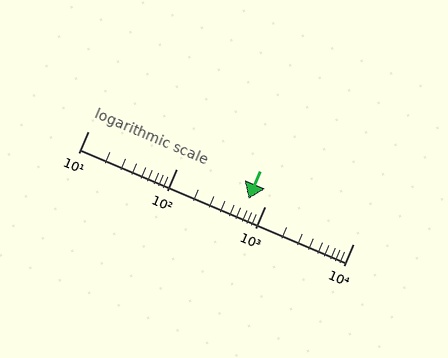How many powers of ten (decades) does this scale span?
The scale spans 3 decades, from 10 to 10000.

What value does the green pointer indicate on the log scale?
The pointer indicates approximately 650.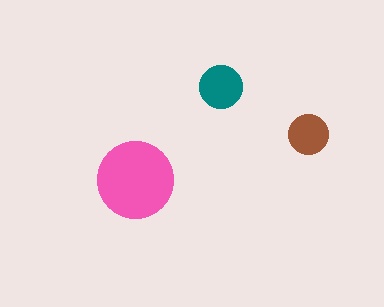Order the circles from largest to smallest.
the pink one, the teal one, the brown one.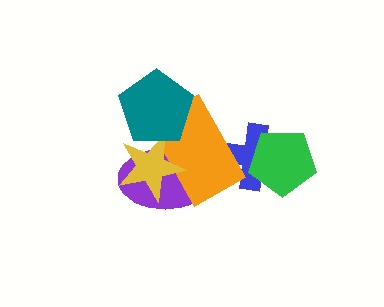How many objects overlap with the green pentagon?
1 object overlaps with the green pentagon.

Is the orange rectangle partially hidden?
Yes, it is partially covered by another shape.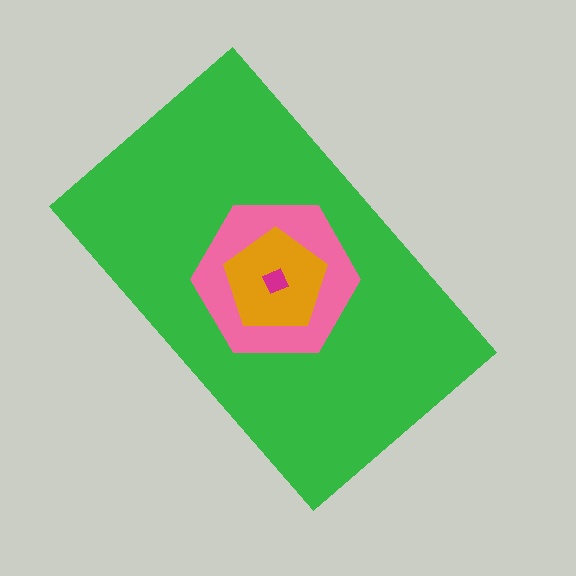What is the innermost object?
The magenta diamond.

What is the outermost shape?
The green rectangle.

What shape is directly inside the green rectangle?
The pink hexagon.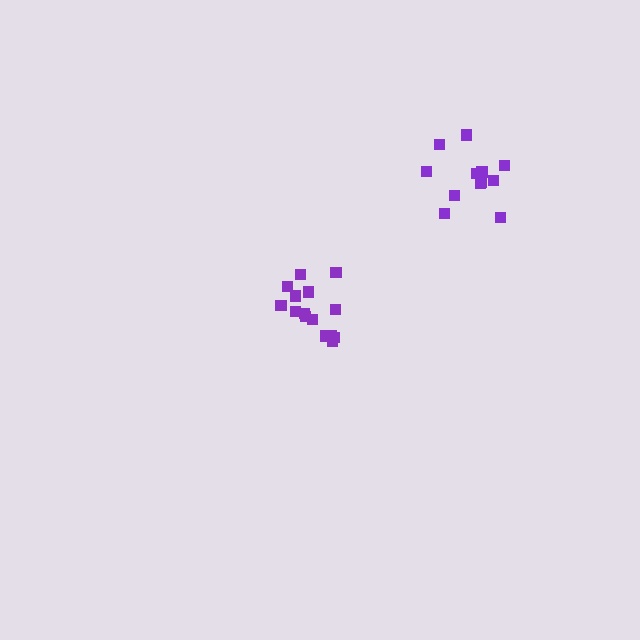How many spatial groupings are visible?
There are 2 spatial groupings.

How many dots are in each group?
Group 1: 16 dots, Group 2: 12 dots (28 total).